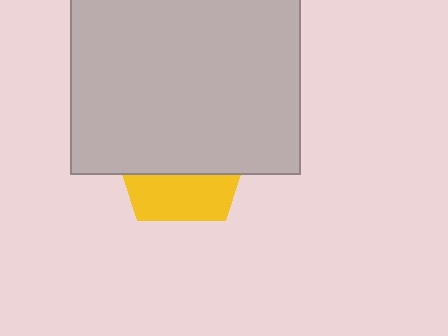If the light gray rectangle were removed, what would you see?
You would see the complete yellow pentagon.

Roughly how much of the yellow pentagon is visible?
A small part of it is visible (roughly 35%).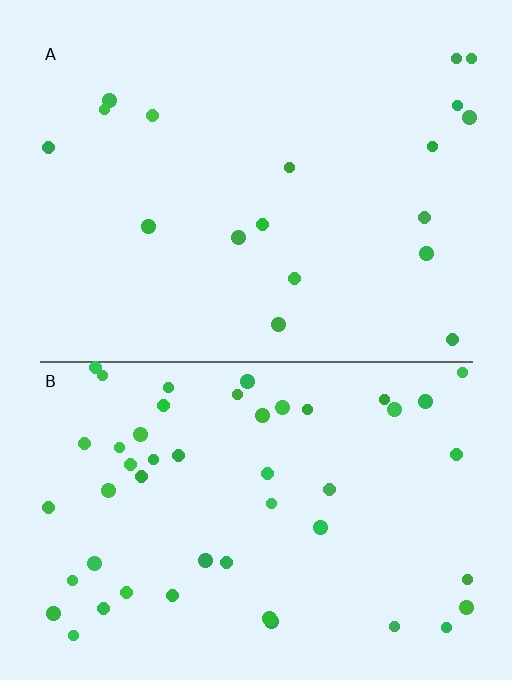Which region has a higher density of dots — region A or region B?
B (the bottom).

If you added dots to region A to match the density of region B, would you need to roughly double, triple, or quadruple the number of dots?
Approximately triple.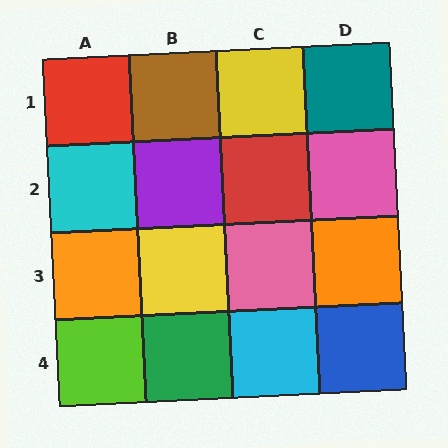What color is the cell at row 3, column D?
Orange.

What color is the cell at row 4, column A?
Lime.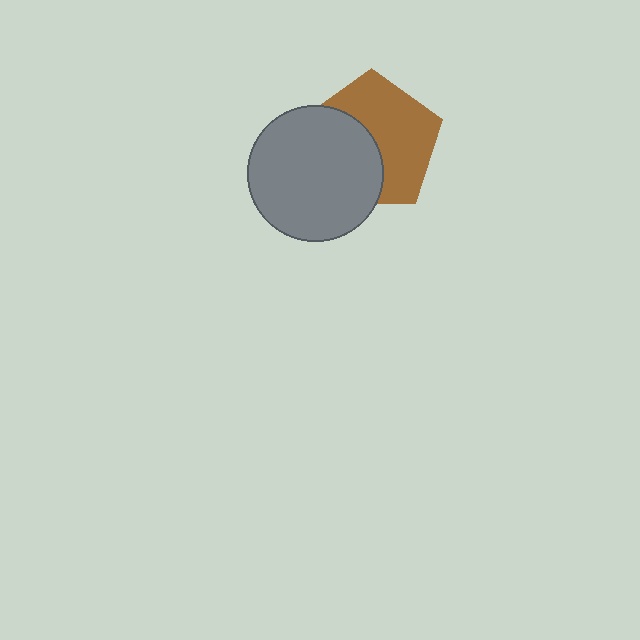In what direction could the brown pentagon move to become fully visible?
The brown pentagon could move toward the upper-right. That would shift it out from behind the gray circle entirely.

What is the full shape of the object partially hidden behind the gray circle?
The partially hidden object is a brown pentagon.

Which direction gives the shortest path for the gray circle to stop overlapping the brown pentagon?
Moving toward the lower-left gives the shortest separation.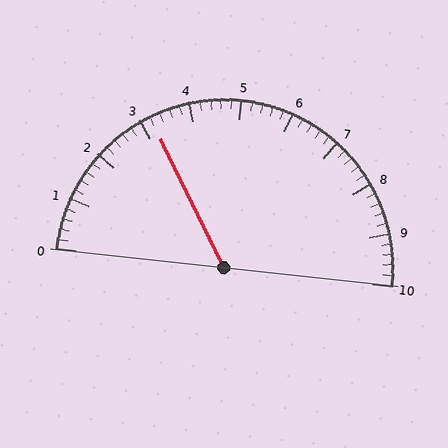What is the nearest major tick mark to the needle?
The nearest major tick mark is 3.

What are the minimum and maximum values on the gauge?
The gauge ranges from 0 to 10.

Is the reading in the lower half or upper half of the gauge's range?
The reading is in the lower half of the range (0 to 10).